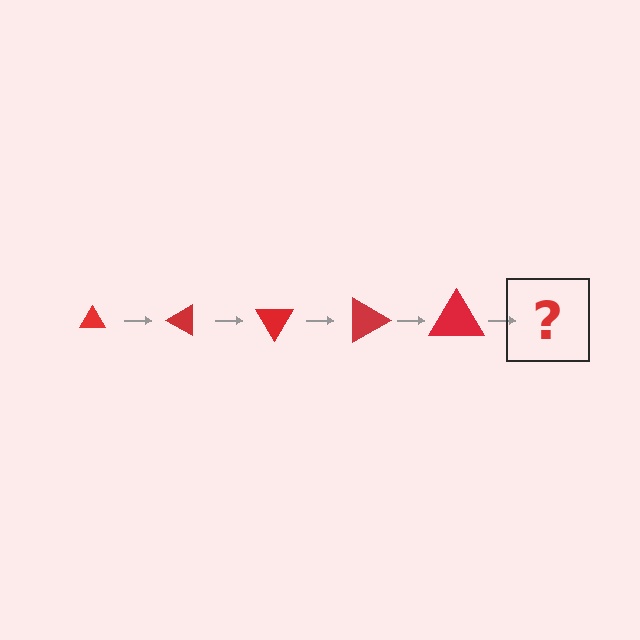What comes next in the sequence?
The next element should be a triangle, larger than the previous one and rotated 150 degrees from the start.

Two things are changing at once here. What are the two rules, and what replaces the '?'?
The two rules are that the triangle grows larger each step and it rotates 30 degrees each step. The '?' should be a triangle, larger than the previous one and rotated 150 degrees from the start.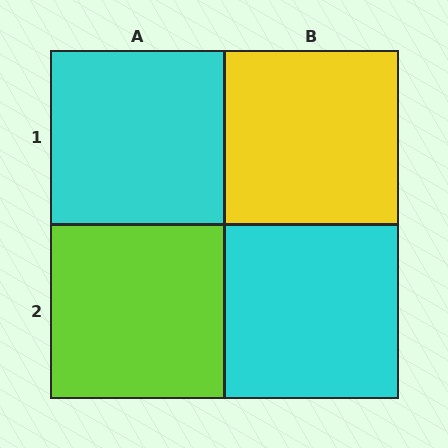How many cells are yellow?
1 cell is yellow.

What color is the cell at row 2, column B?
Cyan.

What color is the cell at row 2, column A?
Lime.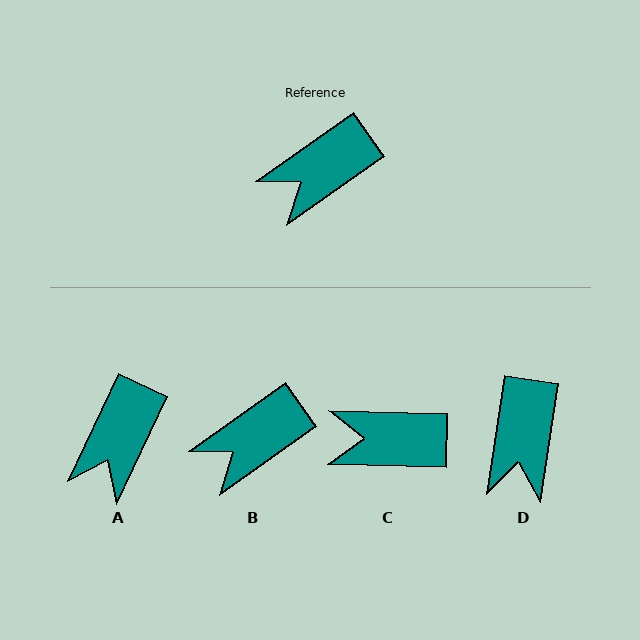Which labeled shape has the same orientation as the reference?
B.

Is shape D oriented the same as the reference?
No, it is off by about 46 degrees.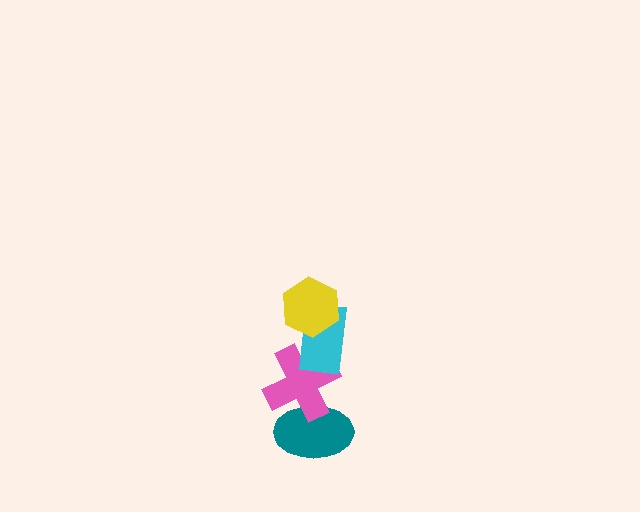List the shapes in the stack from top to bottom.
From top to bottom: the yellow hexagon, the cyan rectangle, the pink cross, the teal ellipse.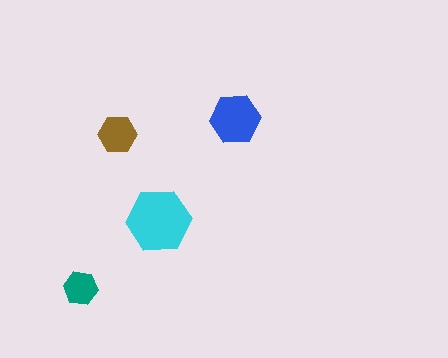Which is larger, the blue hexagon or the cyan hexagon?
The cyan one.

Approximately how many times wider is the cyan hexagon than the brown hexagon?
About 1.5 times wider.